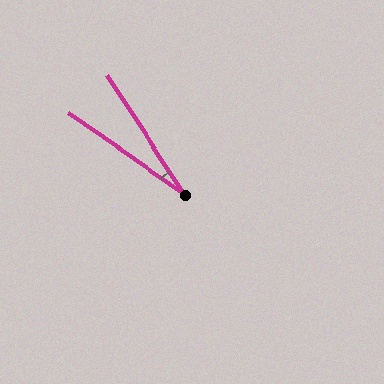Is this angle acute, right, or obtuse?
It is acute.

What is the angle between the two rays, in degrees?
Approximately 22 degrees.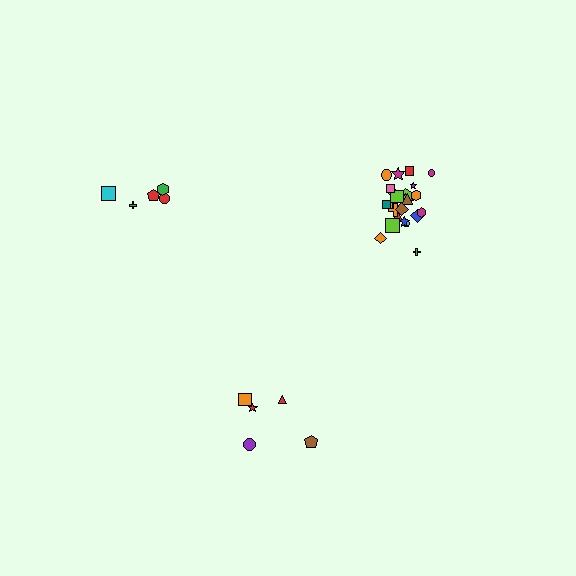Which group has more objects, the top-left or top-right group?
The top-right group.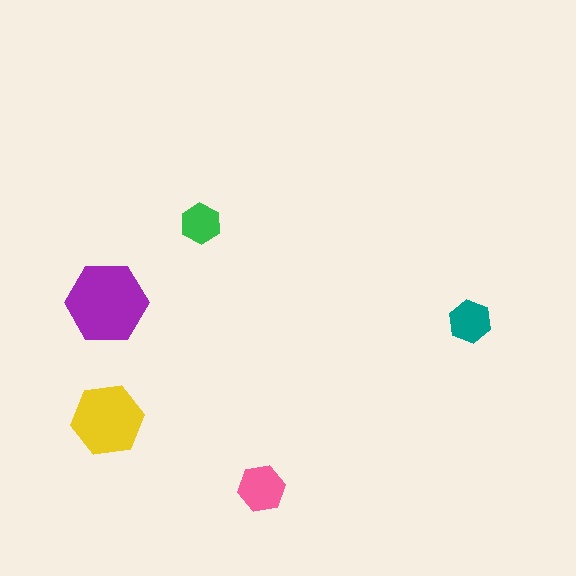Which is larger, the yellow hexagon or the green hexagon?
The yellow one.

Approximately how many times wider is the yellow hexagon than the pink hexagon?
About 1.5 times wider.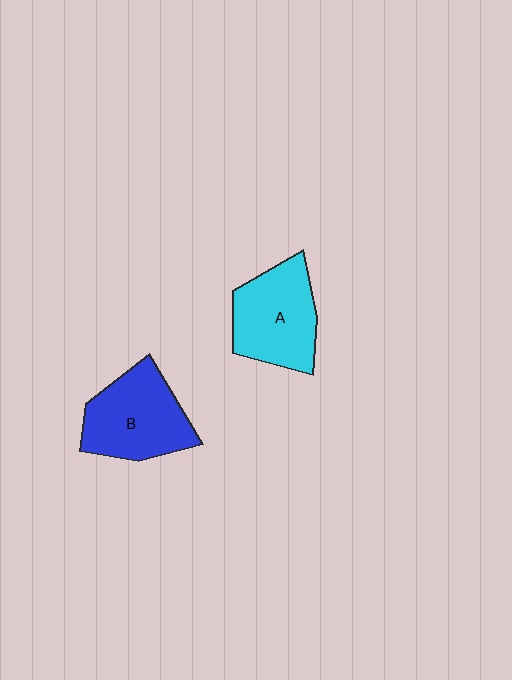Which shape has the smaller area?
Shape A (cyan).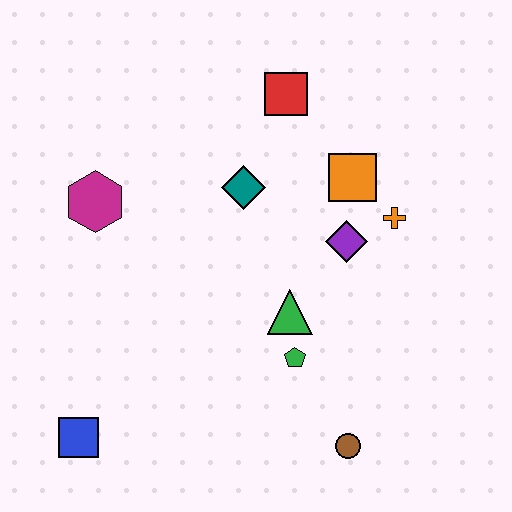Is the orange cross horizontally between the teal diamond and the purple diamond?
No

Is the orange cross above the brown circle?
Yes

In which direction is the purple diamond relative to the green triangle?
The purple diamond is above the green triangle.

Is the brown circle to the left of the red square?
No